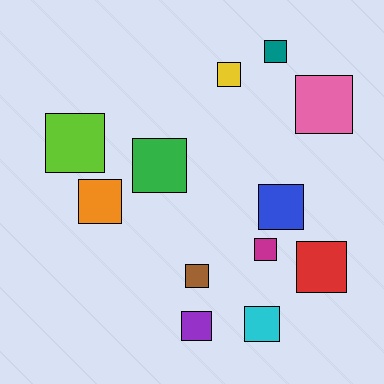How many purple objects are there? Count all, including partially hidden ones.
There is 1 purple object.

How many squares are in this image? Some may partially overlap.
There are 12 squares.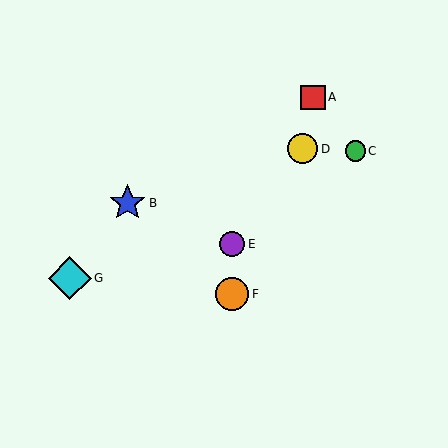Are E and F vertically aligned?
Yes, both are at x≈232.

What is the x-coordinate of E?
Object E is at x≈232.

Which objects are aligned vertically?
Objects E, F are aligned vertically.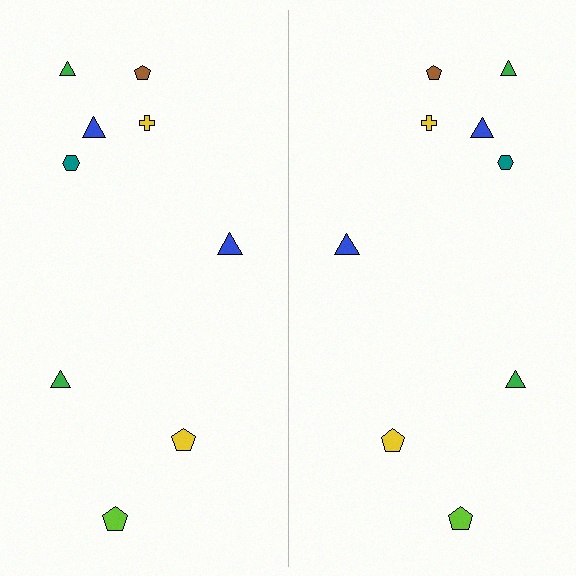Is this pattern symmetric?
Yes, this pattern has bilateral (reflection) symmetry.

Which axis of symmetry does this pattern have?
The pattern has a vertical axis of symmetry running through the center of the image.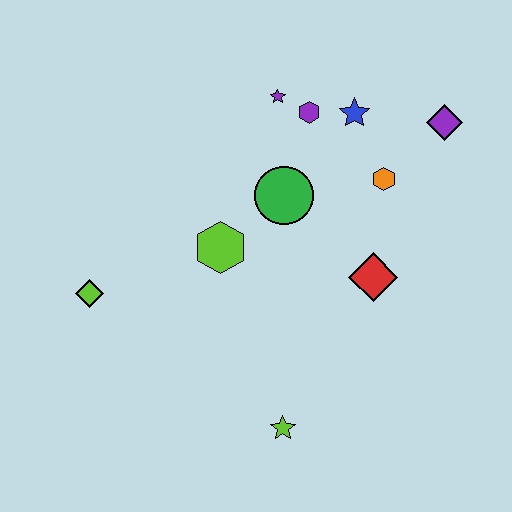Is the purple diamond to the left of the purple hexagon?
No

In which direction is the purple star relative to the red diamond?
The purple star is above the red diamond.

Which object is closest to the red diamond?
The orange hexagon is closest to the red diamond.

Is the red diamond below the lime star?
No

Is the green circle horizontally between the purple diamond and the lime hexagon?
Yes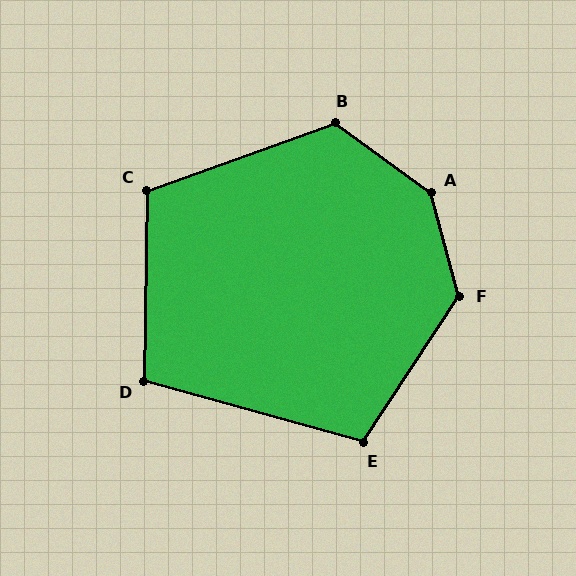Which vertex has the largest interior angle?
A, at approximately 142 degrees.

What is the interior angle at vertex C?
Approximately 111 degrees (obtuse).